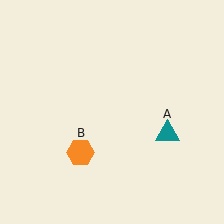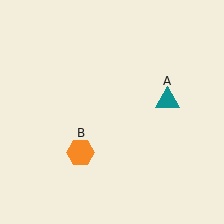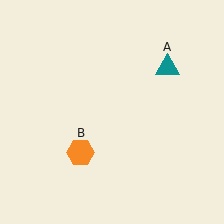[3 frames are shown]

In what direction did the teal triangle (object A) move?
The teal triangle (object A) moved up.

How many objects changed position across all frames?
1 object changed position: teal triangle (object A).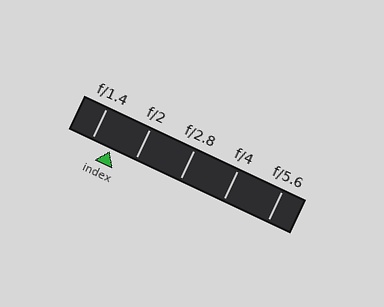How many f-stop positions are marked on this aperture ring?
There are 5 f-stop positions marked.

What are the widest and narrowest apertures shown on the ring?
The widest aperture shown is f/1.4 and the narrowest is f/5.6.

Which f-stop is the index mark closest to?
The index mark is closest to f/1.4.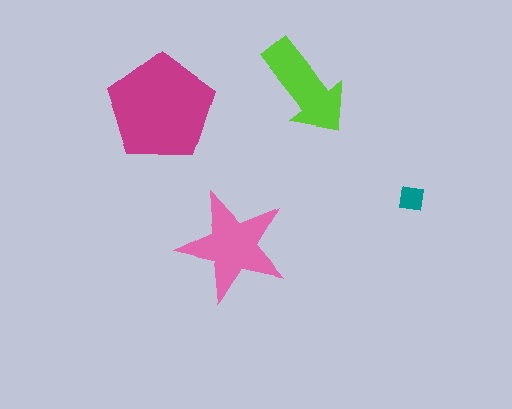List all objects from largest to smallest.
The magenta pentagon, the pink star, the lime arrow, the teal square.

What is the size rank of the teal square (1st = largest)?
4th.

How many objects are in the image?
There are 4 objects in the image.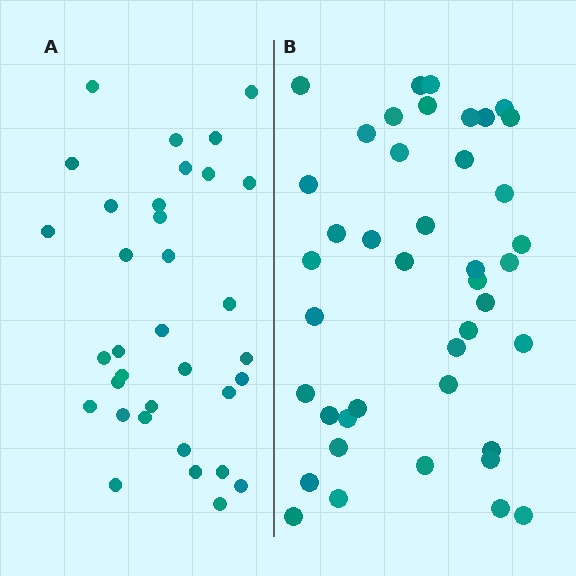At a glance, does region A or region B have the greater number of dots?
Region B (the right region) has more dots.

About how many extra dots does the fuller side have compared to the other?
Region B has roughly 8 or so more dots than region A.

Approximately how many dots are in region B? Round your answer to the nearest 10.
About 40 dots. (The exact count is 42, which rounds to 40.)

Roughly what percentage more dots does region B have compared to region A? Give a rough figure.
About 25% more.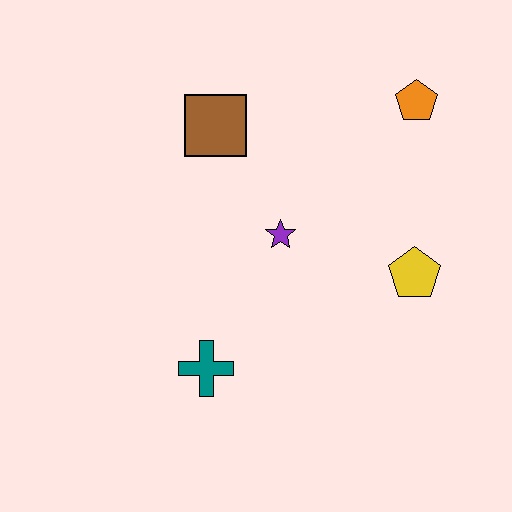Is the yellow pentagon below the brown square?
Yes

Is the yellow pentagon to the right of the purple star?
Yes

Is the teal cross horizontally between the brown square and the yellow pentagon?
No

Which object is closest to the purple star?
The brown square is closest to the purple star.